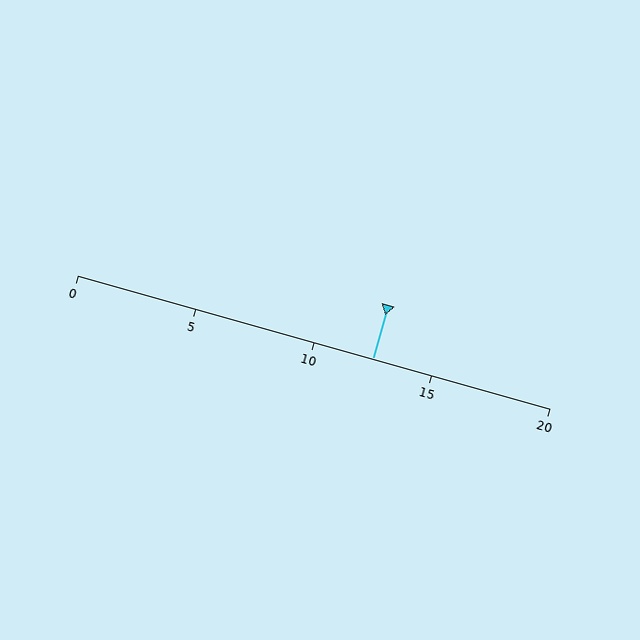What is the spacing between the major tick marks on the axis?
The major ticks are spaced 5 apart.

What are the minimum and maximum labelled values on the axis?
The axis runs from 0 to 20.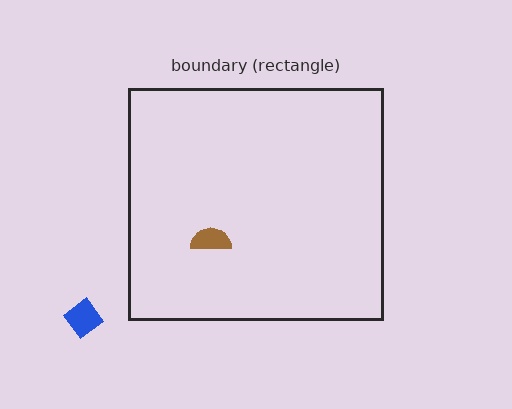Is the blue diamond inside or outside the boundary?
Outside.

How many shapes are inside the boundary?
1 inside, 1 outside.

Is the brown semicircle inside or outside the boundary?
Inside.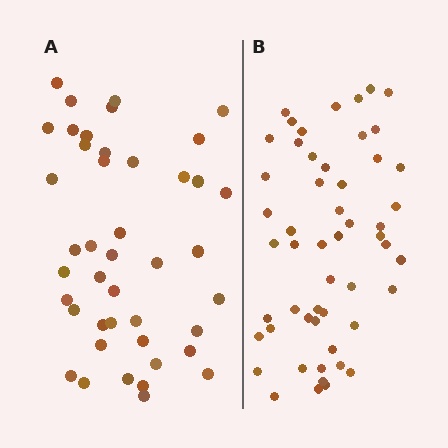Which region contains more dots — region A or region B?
Region B (the right region) has more dots.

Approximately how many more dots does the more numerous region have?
Region B has roughly 10 or so more dots than region A.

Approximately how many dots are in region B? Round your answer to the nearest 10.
About 50 dots. (The exact count is 53, which rounds to 50.)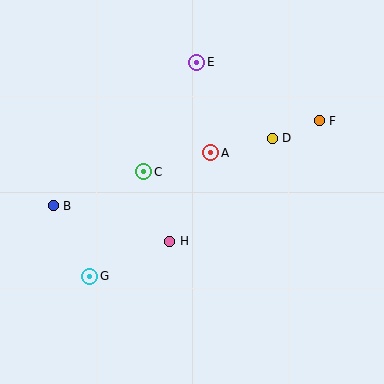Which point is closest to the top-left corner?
Point E is closest to the top-left corner.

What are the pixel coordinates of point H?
Point H is at (170, 241).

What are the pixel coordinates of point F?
Point F is at (319, 121).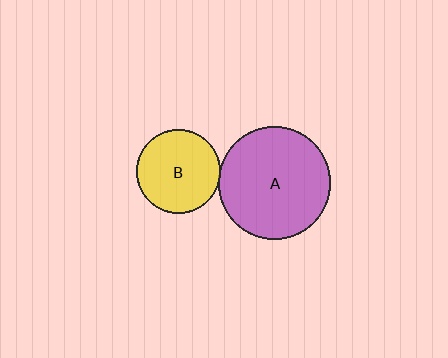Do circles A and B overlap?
Yes.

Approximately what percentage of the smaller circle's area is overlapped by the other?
Approximately 5%.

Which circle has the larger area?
Circle A (purple).